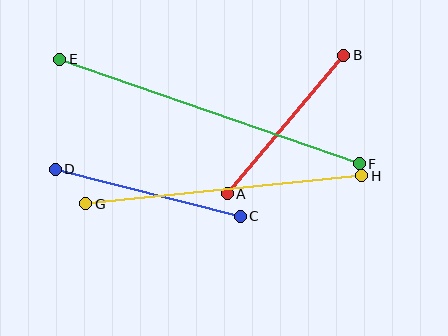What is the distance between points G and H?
The distance is approximately 278 pixels.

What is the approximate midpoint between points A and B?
The midpoint is at approximately (285, 124) pixels.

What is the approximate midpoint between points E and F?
The midpoint is at approximately (210, 111) pixels.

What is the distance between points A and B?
The distance is approximately 181 pixels.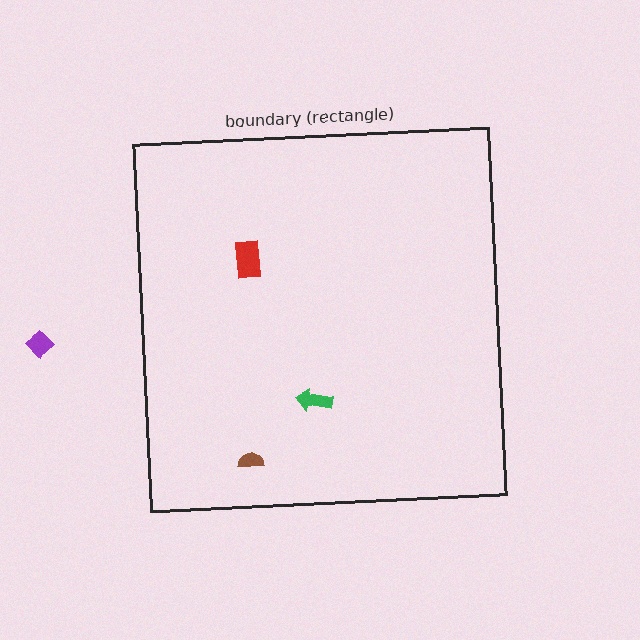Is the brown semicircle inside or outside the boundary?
Inside.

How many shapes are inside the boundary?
3 inside, 1 outside.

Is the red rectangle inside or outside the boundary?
Inside.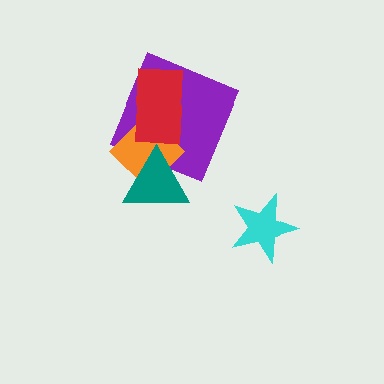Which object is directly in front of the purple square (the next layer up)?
The orange diamond is directly in front of the purple square.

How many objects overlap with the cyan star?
0 objects overlap with the cyan star.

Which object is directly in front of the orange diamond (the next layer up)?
The red rectangle is directly in front of the orange diamond.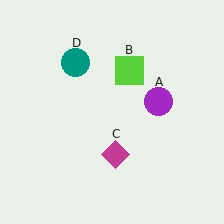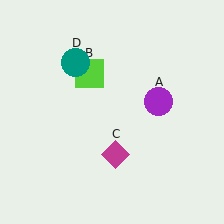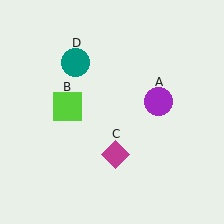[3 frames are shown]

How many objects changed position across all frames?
1 object changed position: lime square (object B).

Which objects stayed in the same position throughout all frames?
Purple circle (object A) and magenta diamond (object C) and teal circle (object D) remained stationary.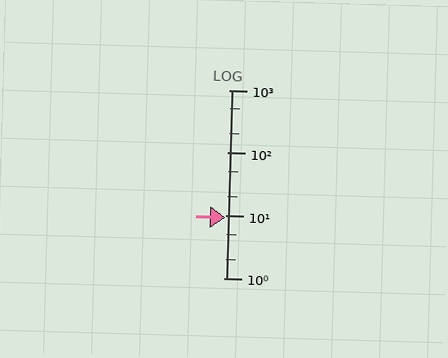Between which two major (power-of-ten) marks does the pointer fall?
The pointer is between 1 and 10.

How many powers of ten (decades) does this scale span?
The scale spans 3 decades, from 1 to 1000.